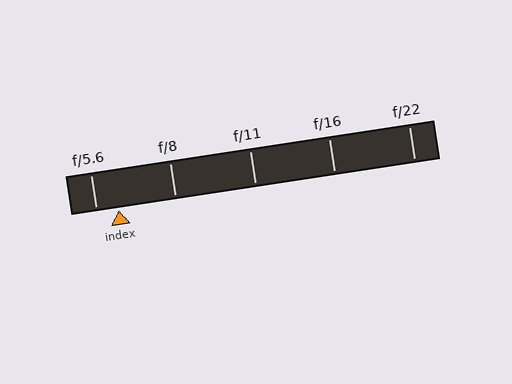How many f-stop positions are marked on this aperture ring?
There are 5 f-stop positions marked.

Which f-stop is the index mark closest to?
The index mark is closest to f/5.6.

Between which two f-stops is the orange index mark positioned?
The index mark is between f/5.6 and f/8.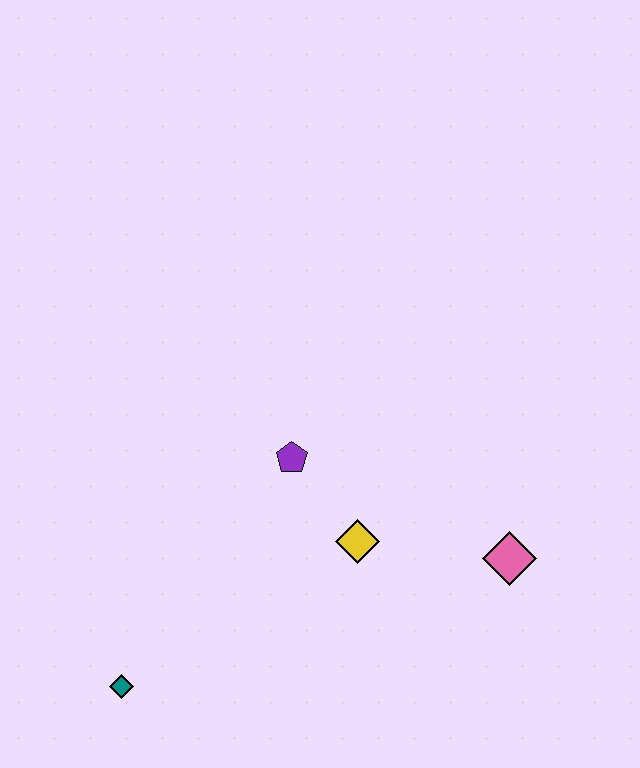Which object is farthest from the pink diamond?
The teal diamond is farthest from the pink diamond.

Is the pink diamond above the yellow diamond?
No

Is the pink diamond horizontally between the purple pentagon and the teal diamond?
No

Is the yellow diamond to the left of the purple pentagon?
No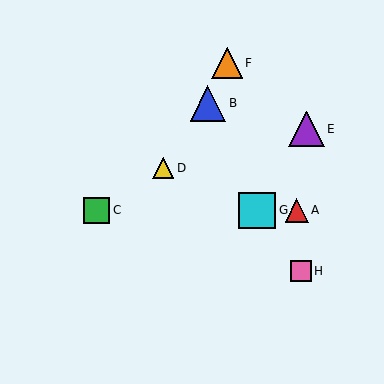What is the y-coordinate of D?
Object D is at y≈168.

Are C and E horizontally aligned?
No, C is at y≈211 and E is at y≈129.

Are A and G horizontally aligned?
Yes, both are at y≈211.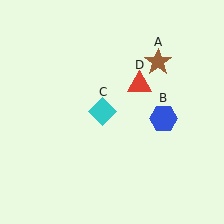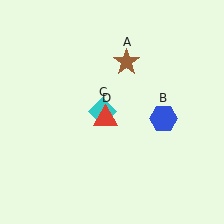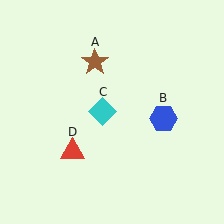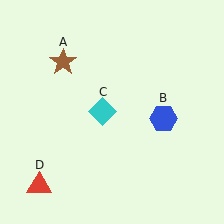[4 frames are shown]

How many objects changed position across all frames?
2 objects changed position: brown star (object A), red triangle (object D).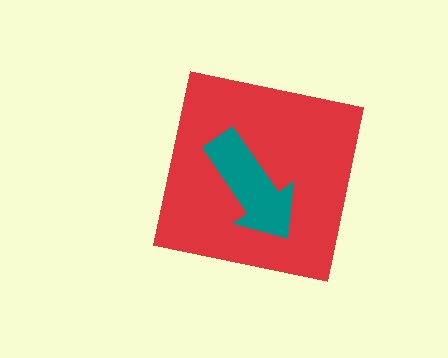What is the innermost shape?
The teal arrow.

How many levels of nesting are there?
2.